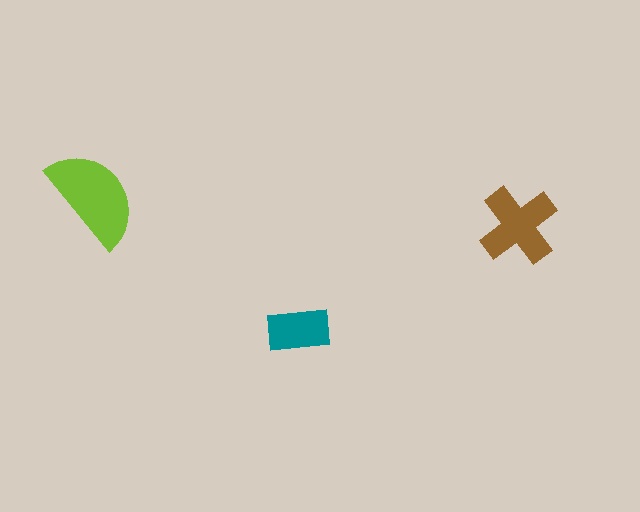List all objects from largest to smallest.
The lime semicircle, the brown cross, the teal rectangle.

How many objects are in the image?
There are 3 objects in the image.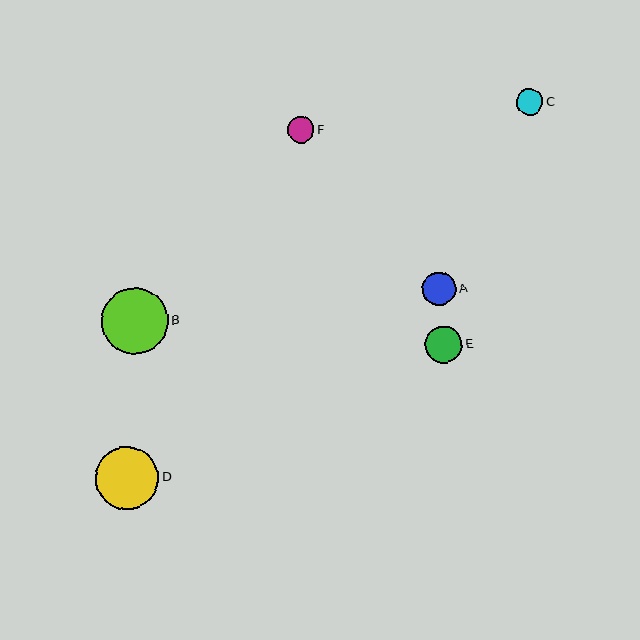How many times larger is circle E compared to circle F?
Circle E is approximately 1.4 times the size of circle F.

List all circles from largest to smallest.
From largest to smallest: B, D, E, A, F, C.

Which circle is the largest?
Circle B is the largest with a size of approximately 66 pixels.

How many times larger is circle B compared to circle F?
Circle B is approximately 2.5 times the size of circle F.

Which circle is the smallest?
Circle C is the smallest with a size of approximately 26 pixels.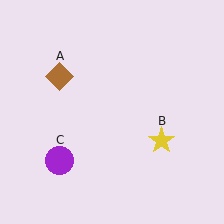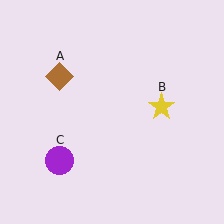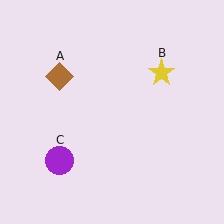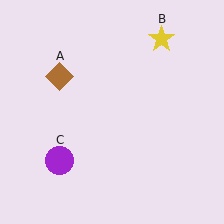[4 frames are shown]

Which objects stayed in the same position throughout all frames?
Brown diamond (object A) and purple circle (object C) remained stationary.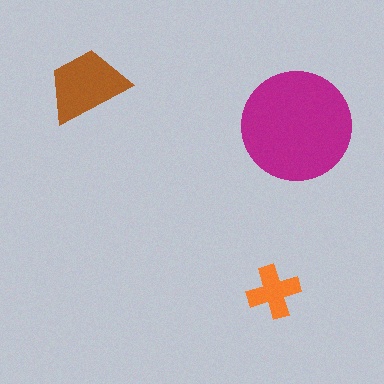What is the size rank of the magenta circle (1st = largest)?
1st.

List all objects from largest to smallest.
The magenta circle, the brown trapezoid, the orange cross.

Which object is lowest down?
The orange cross is bottommost.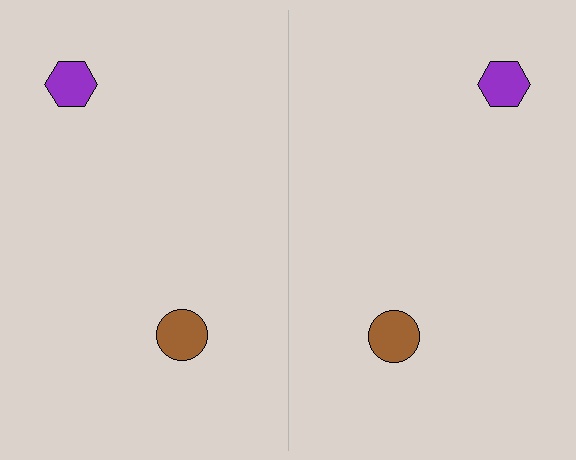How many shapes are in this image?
There are 4 shapes in this image.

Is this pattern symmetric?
Yes, this pattern has bilateral (reflection) symmetry.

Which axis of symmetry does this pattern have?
The pattern has a vertical axis of symmetry running through the center of the image.